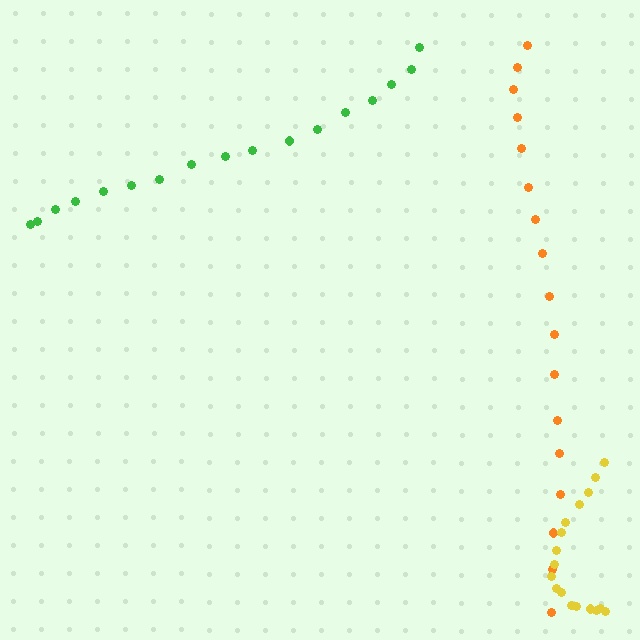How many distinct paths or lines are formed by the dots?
There are 3 distinct paths.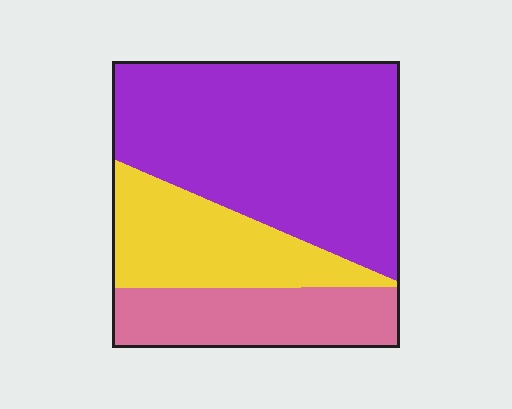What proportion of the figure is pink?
Pink covers 21% of the figure.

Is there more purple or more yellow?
Purple.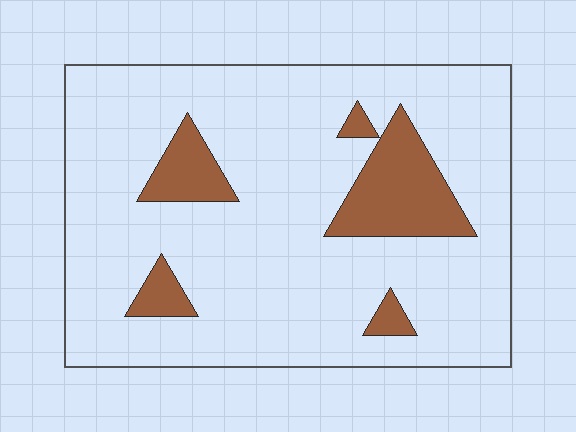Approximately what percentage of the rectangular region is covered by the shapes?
Approximately 15%.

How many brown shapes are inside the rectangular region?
5.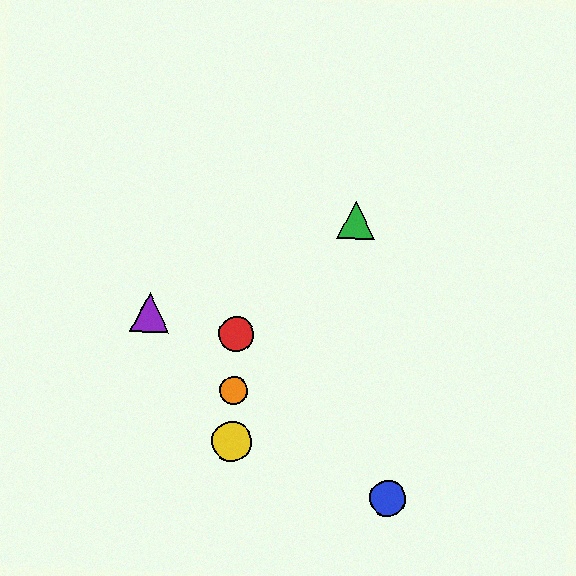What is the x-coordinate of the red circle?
The red circle is at x≈236.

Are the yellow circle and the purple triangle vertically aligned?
No, the yellow circle is at x≈232 and the purple triangle is at x≈150.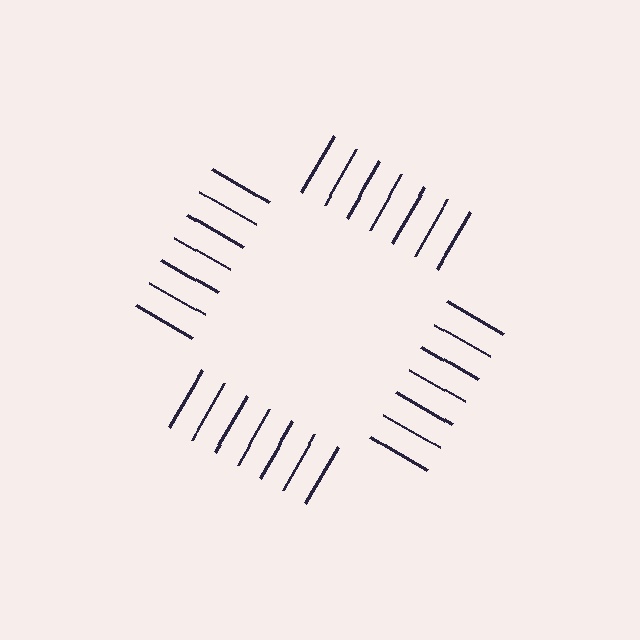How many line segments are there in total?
28 — 7 along each of the 4 edges.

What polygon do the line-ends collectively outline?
An illusory square — the line segments terminate on its edges but no continuous stroke is drawn.